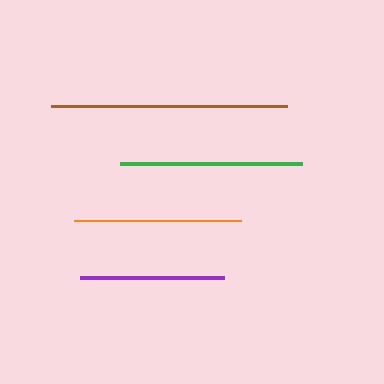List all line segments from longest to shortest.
From longest to shortest: brown, green, orange, purple.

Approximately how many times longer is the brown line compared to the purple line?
The brown line is approximately 1.6 times the length of the purple line.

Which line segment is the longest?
The brown line is the longest at approximately 236 pixels.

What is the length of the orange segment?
The orange segment is approximately 167 pixels long.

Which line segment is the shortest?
The purple line is the shortest at approximately 145 pixels.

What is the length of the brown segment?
The brown segment is approximately 236 pixels long.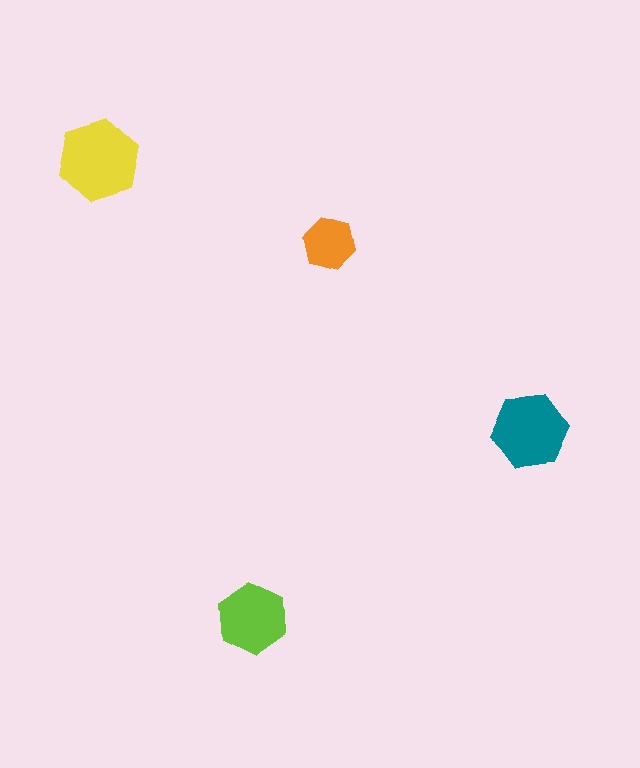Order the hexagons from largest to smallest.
the yellow one, the teal one, the lime one, the orange one.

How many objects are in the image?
There are 4 objects in the image.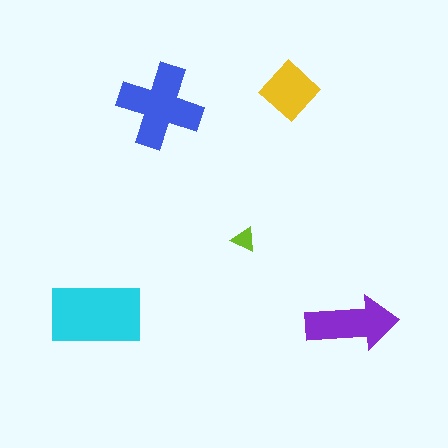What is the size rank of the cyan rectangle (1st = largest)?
1st.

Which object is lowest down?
The purple arrow is bottommost.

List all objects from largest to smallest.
The cyan rectangle, the blue cross, the purple arrow, the yellow diamond, the lime triangle.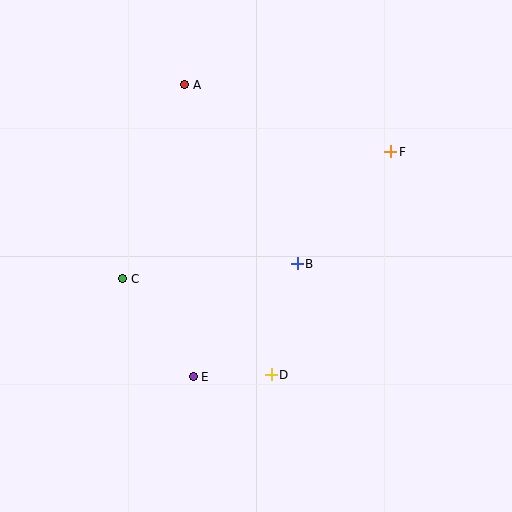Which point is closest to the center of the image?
Point B at (297, 264) is closest to the center.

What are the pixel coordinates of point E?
Point E is at (193, 377).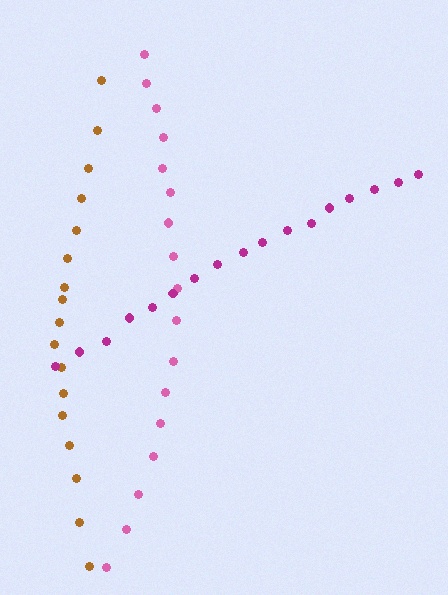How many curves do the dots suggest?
There are 3 distinct paths.